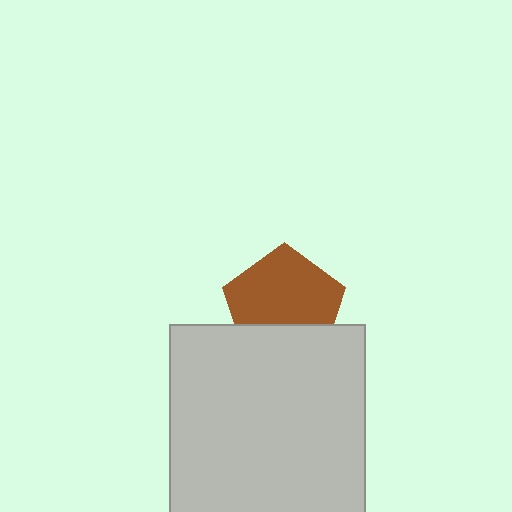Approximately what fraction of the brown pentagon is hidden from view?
Roughly 32% of the brown pentagon is hidden behind the light gray square.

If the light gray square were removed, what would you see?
You would see the complete brown pentagon.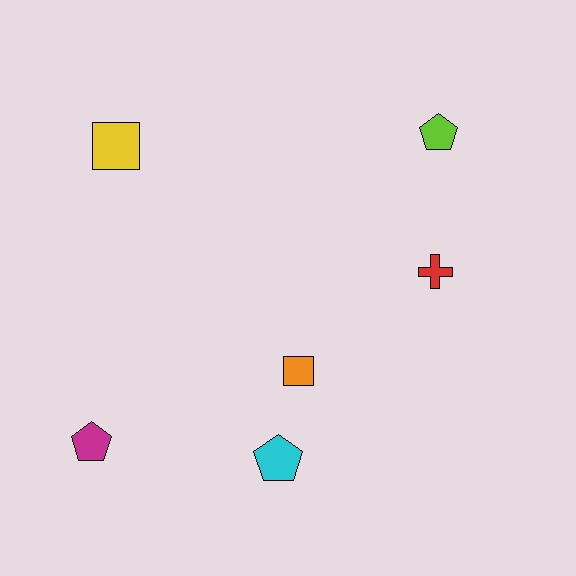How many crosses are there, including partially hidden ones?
There is 1 cross.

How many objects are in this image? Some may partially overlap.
There are 6 objects.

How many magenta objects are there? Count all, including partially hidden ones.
There is 1 magenta object.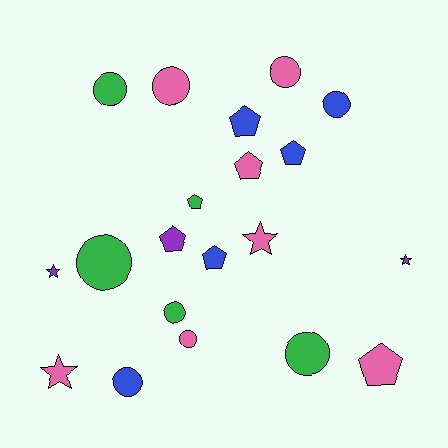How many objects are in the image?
There are 20 objects.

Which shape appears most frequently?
Circle, with 9 objects.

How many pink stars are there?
There are 2 pink stars.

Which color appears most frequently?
Pink, with 7 objects.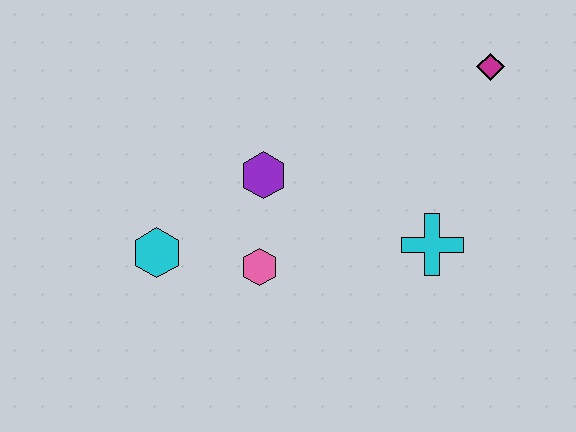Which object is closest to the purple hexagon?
The pink hexagon is closest to the purple hexagon.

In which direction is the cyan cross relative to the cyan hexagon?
The cyan cross is to the right of the cyan hexagon.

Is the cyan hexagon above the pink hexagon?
Yes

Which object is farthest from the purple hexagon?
The magenta diamond is farthest from the purple hexagon.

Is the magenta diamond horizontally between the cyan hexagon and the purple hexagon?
No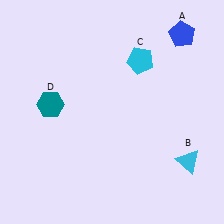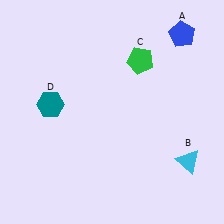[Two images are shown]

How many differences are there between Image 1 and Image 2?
There is 1 difference between the two images.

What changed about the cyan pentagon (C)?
In Image 1, C is cyan. In Image 2, it changed to green.